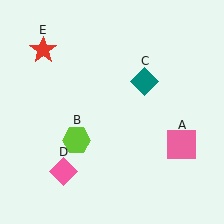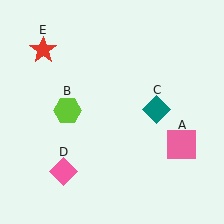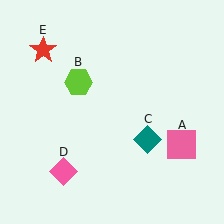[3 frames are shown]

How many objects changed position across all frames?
2 objects changed position: lime hexagon (object B), teal diamond (object C).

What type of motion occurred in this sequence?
The lime hexagon (object B), teal diamond (object C) rotated clockwise around the center of the scene.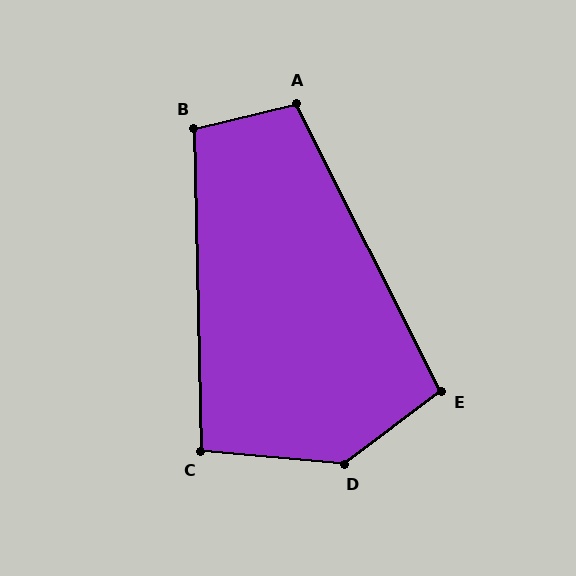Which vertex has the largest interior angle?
D, at approximately 138 degrees.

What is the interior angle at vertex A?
Approximately 103 degrees (obtuse).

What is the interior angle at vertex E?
Approximately 100 degrees (obtuse).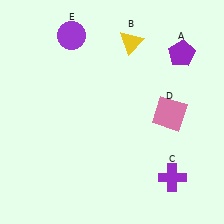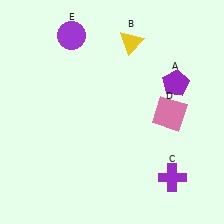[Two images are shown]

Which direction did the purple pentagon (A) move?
The purple pentagon (A) moved down.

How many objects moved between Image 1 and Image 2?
1 object moved between the two images.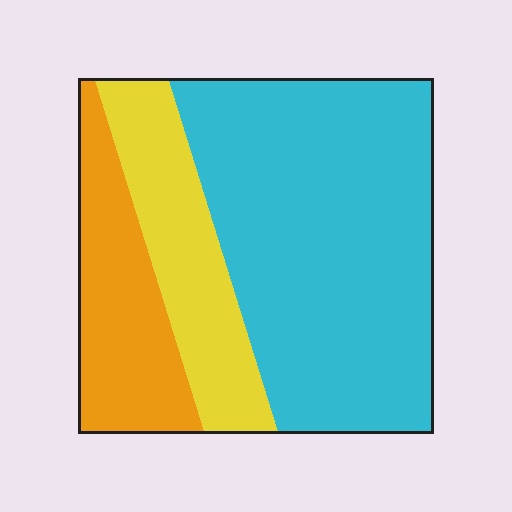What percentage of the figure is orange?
Orange takes up less than a quarter of the figure.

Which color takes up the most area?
Cyan, at roughly 60%.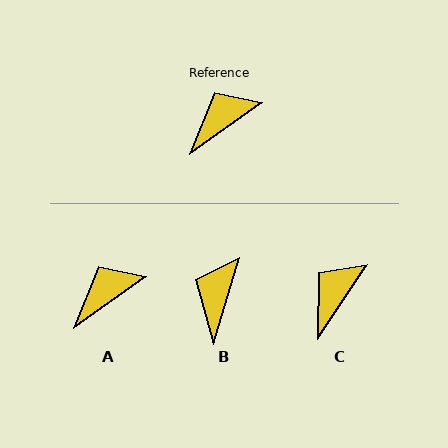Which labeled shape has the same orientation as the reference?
A.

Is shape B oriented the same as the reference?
No, it is off by about 38 degrees.